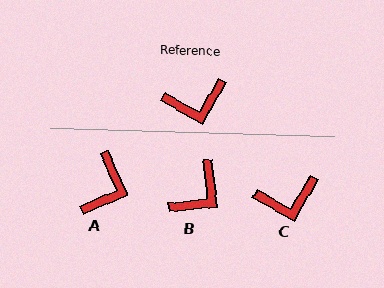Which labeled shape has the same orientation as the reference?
C.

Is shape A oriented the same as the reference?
No, it is off by about 53 degrees.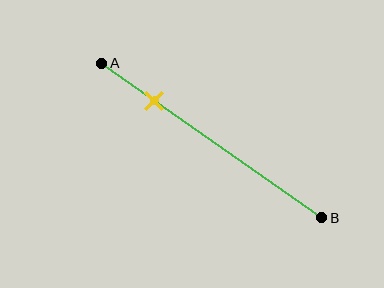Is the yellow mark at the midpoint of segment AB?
No, the mark is at about 25% from A, not at the 50% midpoint.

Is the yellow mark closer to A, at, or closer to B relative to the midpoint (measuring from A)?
The yellow mark is closer to point A than the midpoint of segment AB.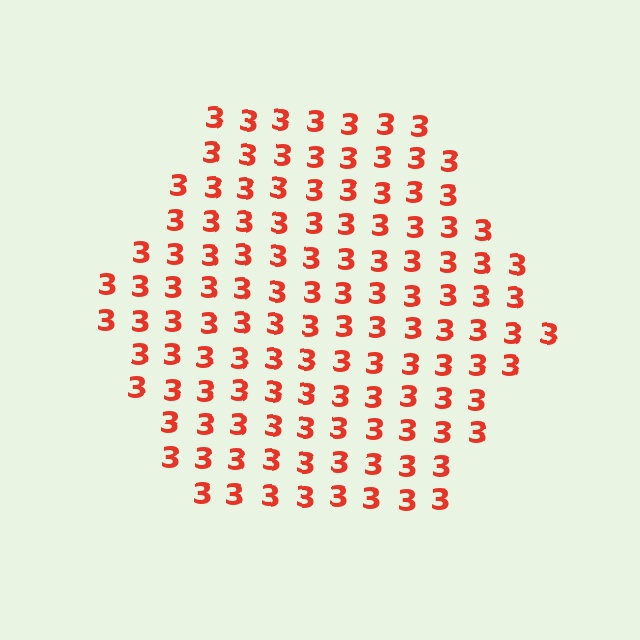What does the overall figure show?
The overall figure shows a hexagon.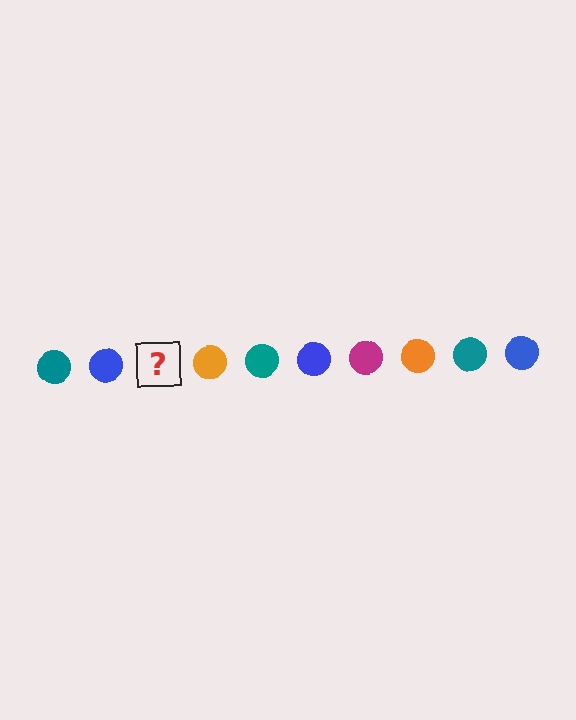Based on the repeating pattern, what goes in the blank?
The blank should be a magenta circle.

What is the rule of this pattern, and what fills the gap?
The rule is that the pattern cycles through teal, blue, magenta, orange circles. The gap should be filled with a magenta circle.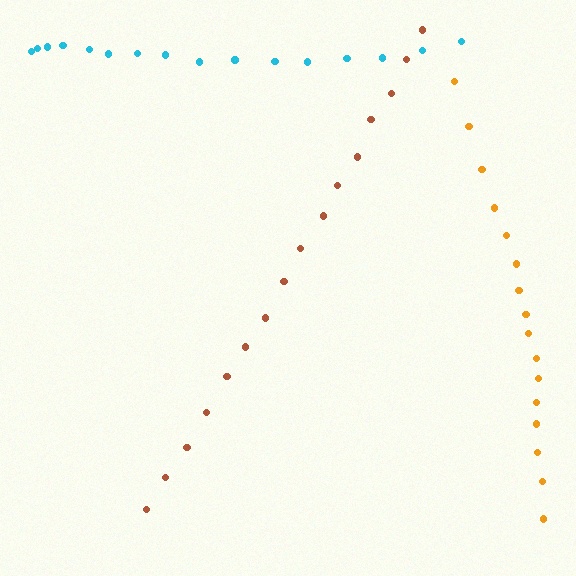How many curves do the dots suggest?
There are 3 distinct paths.